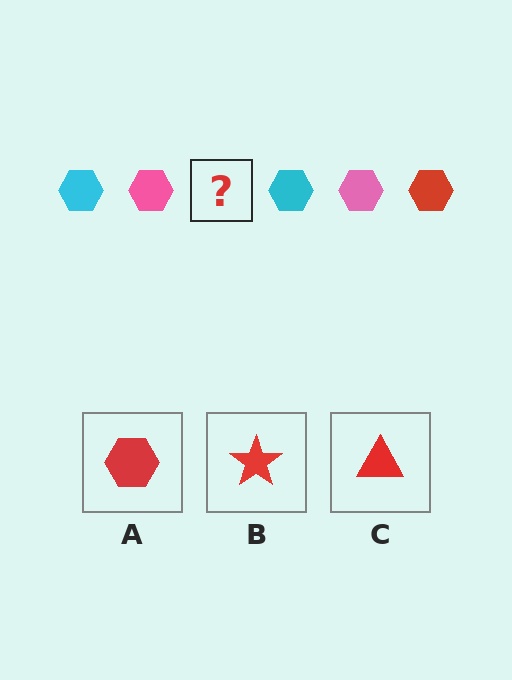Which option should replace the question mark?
Option A.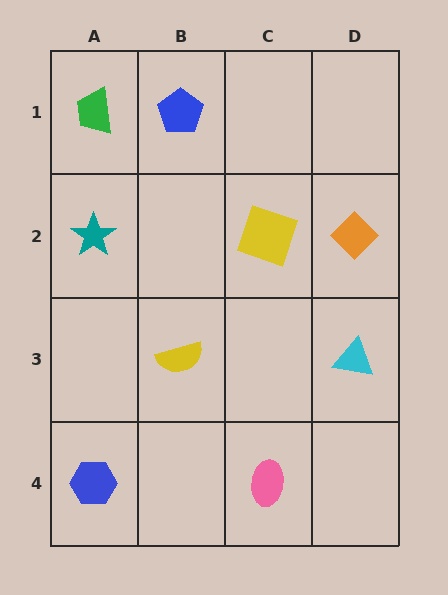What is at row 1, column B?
A blue pentagon.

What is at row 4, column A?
A blue hexagon.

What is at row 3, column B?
A yellow semicircle.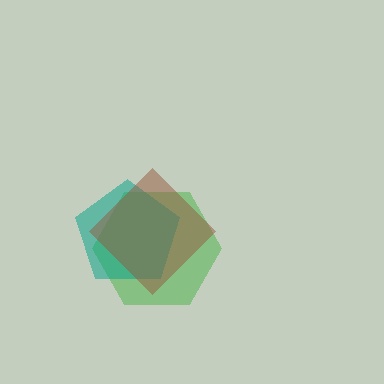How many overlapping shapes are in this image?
There are 3 overlapping shapes in the image.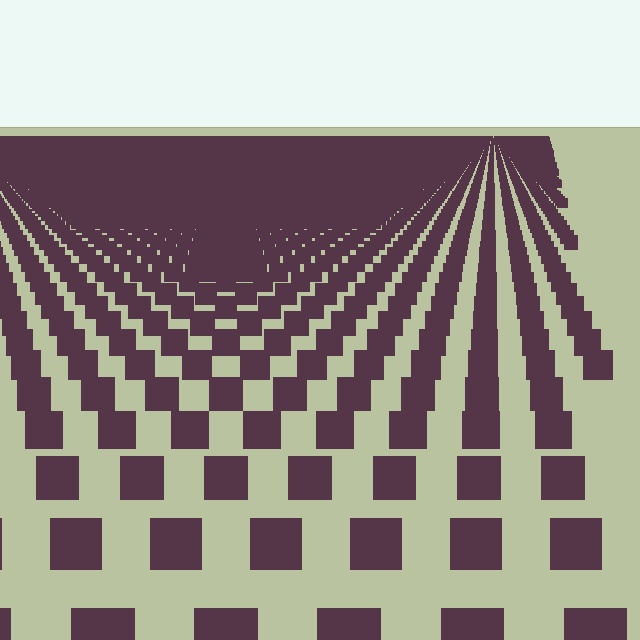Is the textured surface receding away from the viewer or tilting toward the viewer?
The surface is receding away from the viewer. Texture elements get smaller and denser toward the top.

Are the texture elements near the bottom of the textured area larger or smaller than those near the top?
Larger. Near the bottom, elements are closer to the viewer and appear at a bigger on-screen size.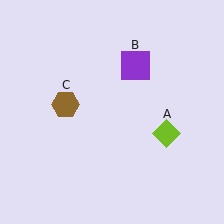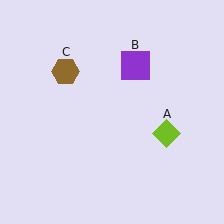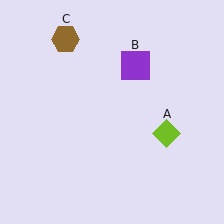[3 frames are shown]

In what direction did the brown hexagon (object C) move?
The brown hexagon (object C) moved up.